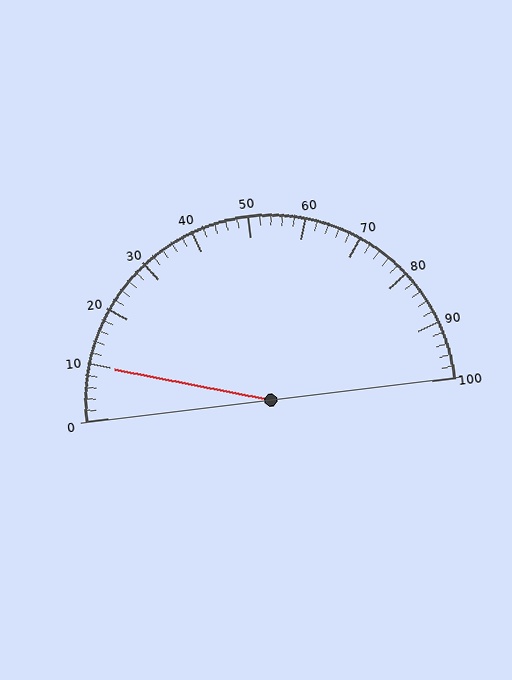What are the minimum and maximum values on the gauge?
The gauge ranges from 0 to 100.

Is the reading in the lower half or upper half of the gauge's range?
The reading is in the lower half of the range (0 to 100).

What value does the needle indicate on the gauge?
The needle indicates approximately 10.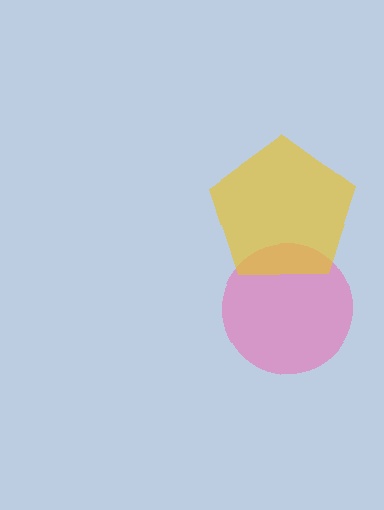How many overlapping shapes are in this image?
There are 2 overlapping shapes in the image.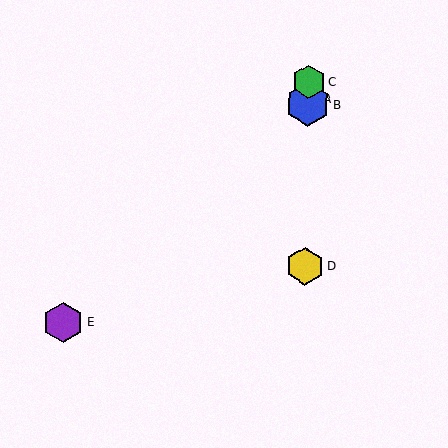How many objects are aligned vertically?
4 objects (A, B, C, D) are aligned vertically.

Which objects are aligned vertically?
Objects A, B, C, D are aligned vertically.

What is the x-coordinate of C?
Object C is at x≈309.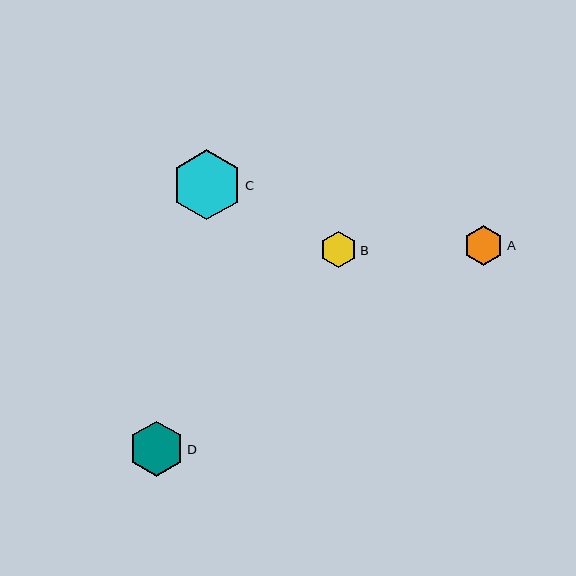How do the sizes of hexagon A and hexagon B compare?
Hexagon A and hexagon B are approximately the same size.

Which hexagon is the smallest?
Hexagon B is the smallest with a size of approximately 36 pixels.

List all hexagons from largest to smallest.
From largest to smallest: C, D, A, B.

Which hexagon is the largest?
Hexagon C is the largest with a size of approximately 70 pixels.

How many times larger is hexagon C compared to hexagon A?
Hexagon C is approximately 1.7 times the size of hexagon A.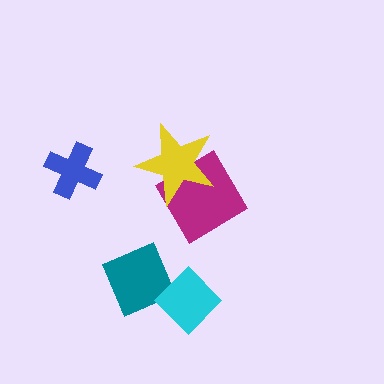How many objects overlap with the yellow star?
1 object overlaps with the yellow star.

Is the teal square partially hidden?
Yes, it is partially covered by another shape.